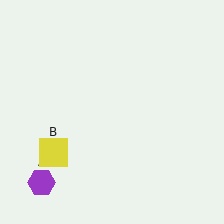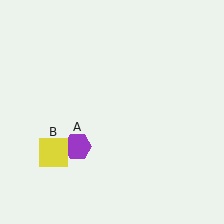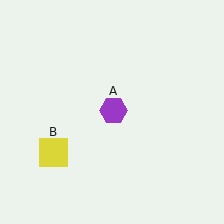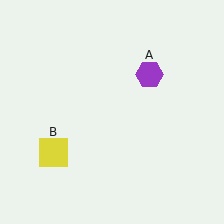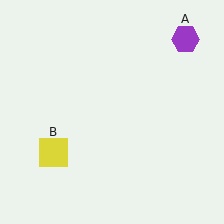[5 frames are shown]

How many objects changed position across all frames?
1 object changed position: purple hexagon (object A).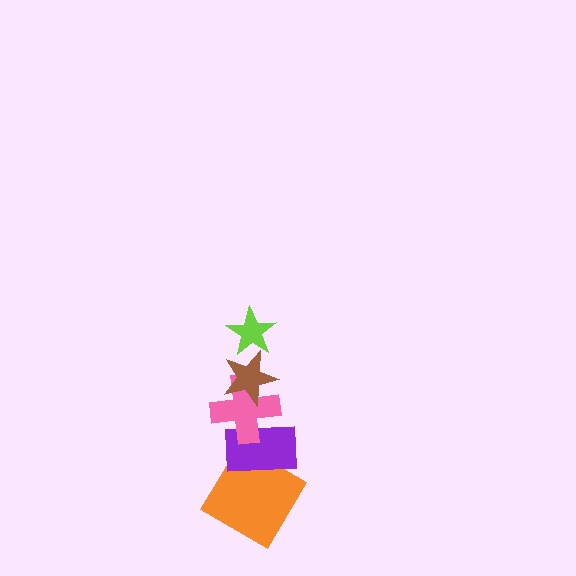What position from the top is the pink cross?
The pink cross is 3rd from the top.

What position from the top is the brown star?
The brown star is 2nd from the top.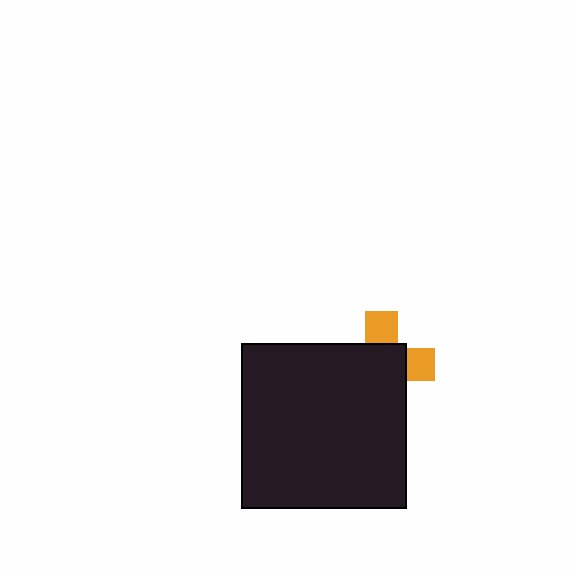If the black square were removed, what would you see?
You would see the complete orange cross.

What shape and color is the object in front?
The object in front is a black square.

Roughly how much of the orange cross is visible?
A small part of it is visible (roughly 33%).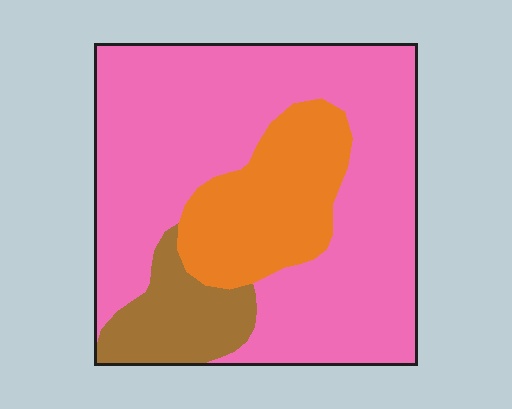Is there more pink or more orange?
Pink.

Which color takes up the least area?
Brown, at roughly 10%.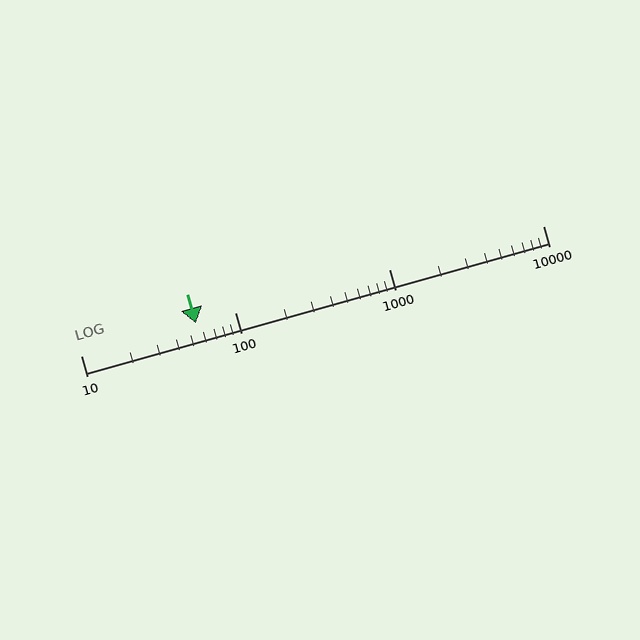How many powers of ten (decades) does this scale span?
The scale spans 3 decades, from 10 to 10000.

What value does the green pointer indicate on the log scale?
The pointer indicates approximately 56.